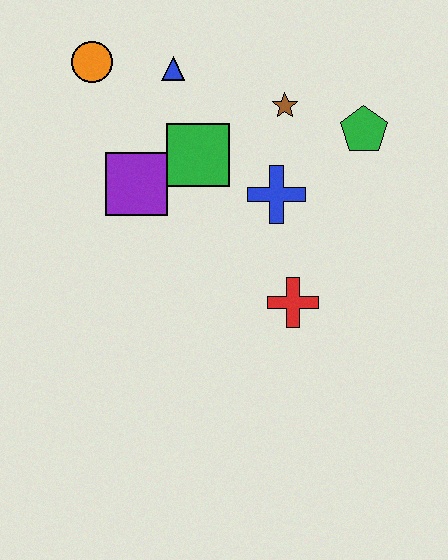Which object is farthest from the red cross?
The orange circle is farthest from the red cross.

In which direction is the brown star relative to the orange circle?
The brown star is to the right of the orange circle.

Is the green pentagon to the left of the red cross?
No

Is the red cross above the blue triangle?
No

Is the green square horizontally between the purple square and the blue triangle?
No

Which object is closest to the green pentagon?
The brown star is closest to the green pentagon.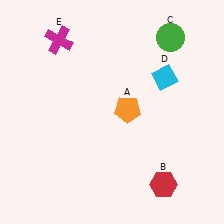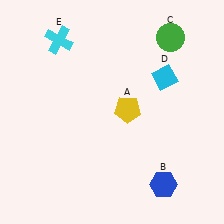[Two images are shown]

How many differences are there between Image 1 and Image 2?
There are 3 differences between the two images.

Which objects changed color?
A changed from orange to yellow. B changed from red to blue. E changed from magenta to cyan.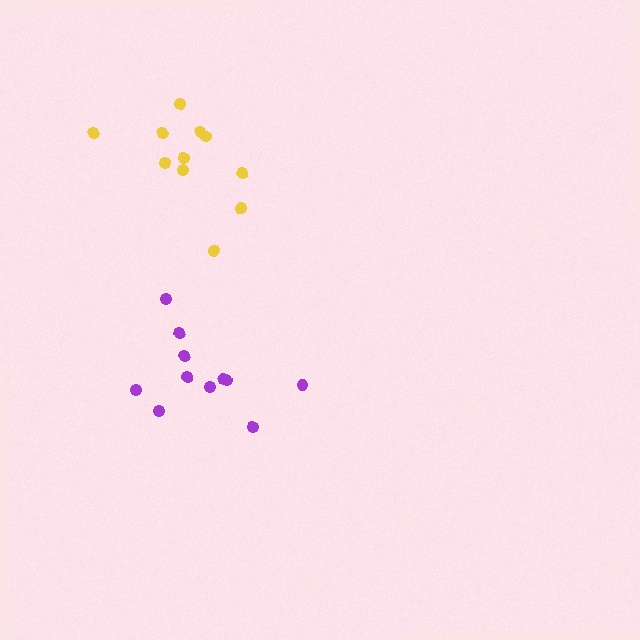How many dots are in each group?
Group 1: 11 dots, Group 2: 11 dots (22 total).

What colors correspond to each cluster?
The clusters are colored: yellow, purple.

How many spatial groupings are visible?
There are 2 spatial groupings.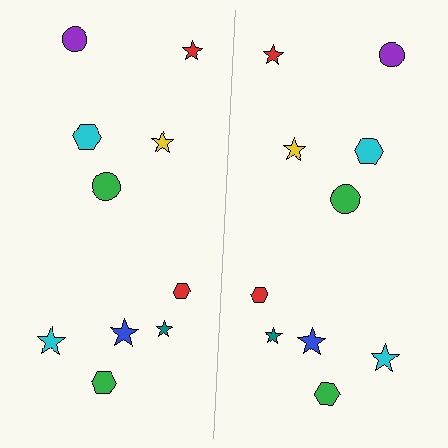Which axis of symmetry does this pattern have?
The pattern has a vertical axis of symmetry running through the center of the image.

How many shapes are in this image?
There are 20 shapes in this image.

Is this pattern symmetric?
Yes, this pattern has bilateral (reflection) symmetry.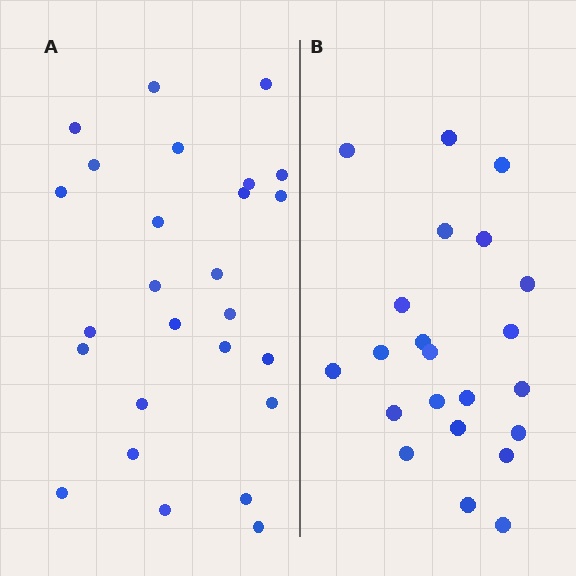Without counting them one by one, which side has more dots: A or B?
Region A (the left region) has more dots.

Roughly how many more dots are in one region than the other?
Region A has about 4 more dots than region B.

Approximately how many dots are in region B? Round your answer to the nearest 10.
About 20 dots. (The exact count is 22, which rounds to 20.)